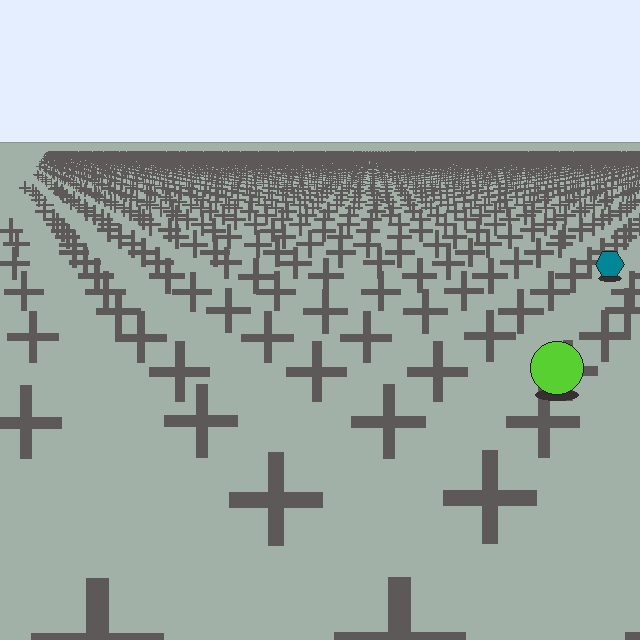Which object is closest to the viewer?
The lime circle is closest. The texture marks near it are larger and more spread out.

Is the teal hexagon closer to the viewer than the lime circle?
No. The lime circle is closer — you can tell from the texture gradient: the ground texture is coarser near it.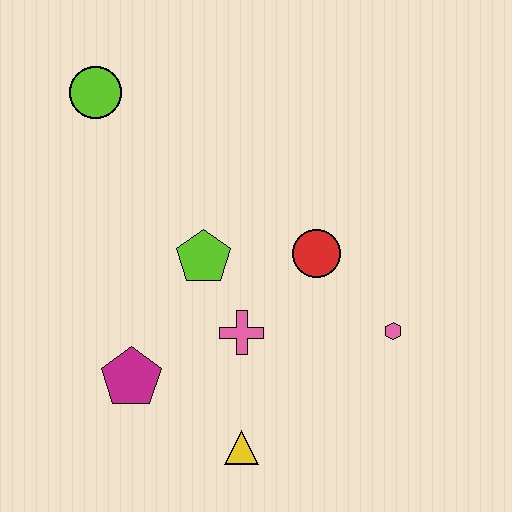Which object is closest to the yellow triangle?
The pink cross is closest to the yellow triangle.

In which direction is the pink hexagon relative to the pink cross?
The pink hexagon is to the right of the pink cross.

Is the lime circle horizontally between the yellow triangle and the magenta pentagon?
No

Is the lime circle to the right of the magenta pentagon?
No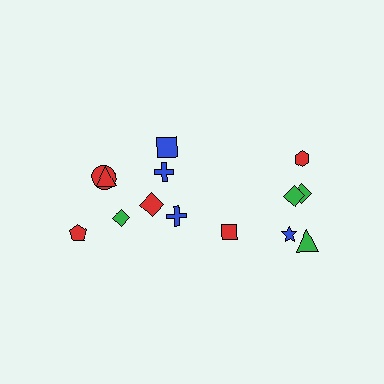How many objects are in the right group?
There are 6 objects.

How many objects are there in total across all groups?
There are 14 objects.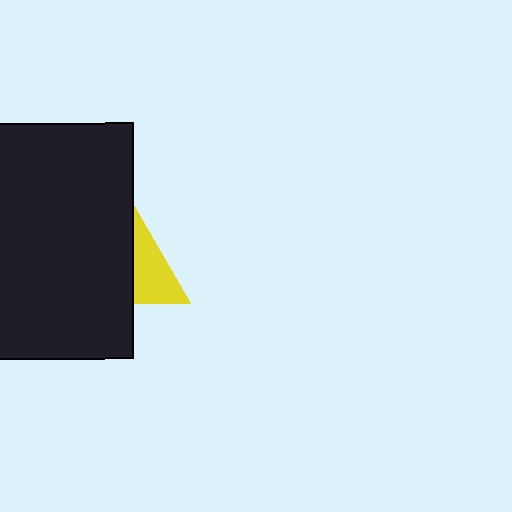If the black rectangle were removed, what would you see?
You would see the complete yellow triangle.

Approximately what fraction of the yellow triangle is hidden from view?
Roughly 59% of the yellow triangle is hidden behind the black rectangle.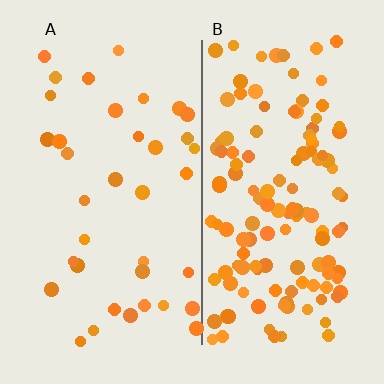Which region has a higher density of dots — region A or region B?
B (the right).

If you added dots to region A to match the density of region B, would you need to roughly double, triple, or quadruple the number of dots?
Approximately quadruple.